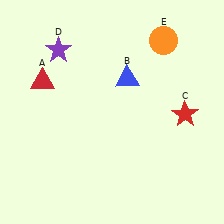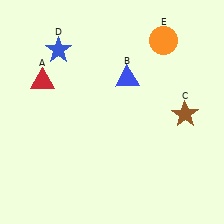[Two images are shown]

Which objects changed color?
C changed from red to brown. D changed from purple to blue.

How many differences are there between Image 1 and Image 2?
There are 2 differences between the two images.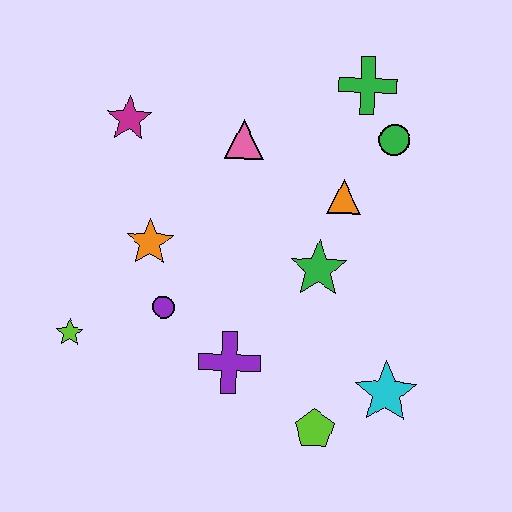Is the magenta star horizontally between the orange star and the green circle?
No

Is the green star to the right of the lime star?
Yes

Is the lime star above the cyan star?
Yes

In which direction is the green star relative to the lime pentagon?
The green star is above the lime pentagon.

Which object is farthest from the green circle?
The lime star is farthest from the green circle.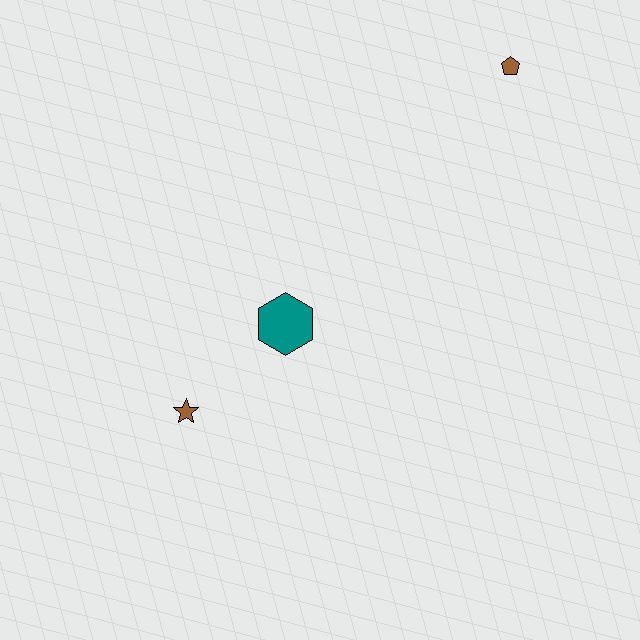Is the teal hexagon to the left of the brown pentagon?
Yes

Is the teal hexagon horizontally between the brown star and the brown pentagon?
Yes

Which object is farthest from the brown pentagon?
The brown star is farthest from the brown pentagon.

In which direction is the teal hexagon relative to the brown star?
The teal hexagon is to the right of the brown star.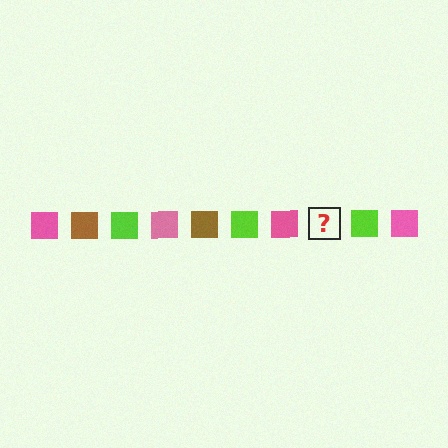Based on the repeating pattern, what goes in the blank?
The blank should be a brown square.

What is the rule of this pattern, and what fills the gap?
The rule is that the pattern cycles through pink, brown, lime squares. The gap should be filled with a brown square.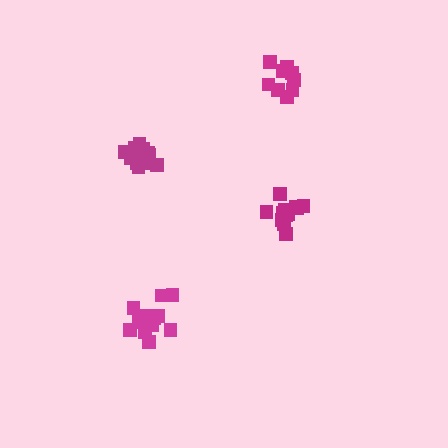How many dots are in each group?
Group 1: 13 dots, Group 2: 15 dots, Group 3: 15 dots, Group 4: 10 dots (53 total).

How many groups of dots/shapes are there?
There are 4 groups.